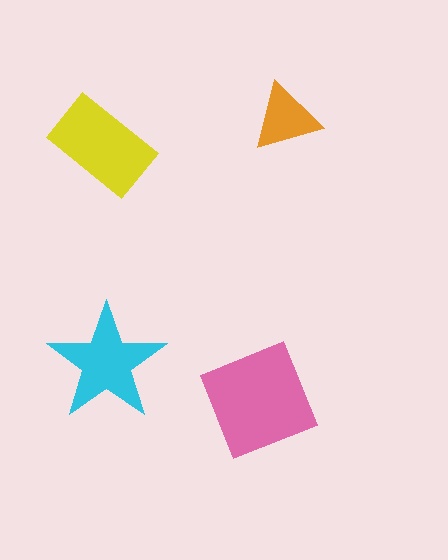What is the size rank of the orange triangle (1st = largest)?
4th.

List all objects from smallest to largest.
The orange triangle, the cyan star, the yellow rectangle, the pink diamond.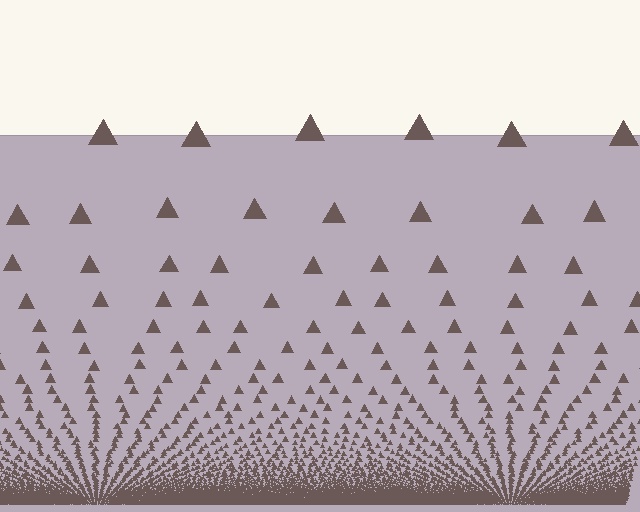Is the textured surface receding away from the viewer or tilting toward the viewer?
The surface appears to tilt toward the viewer. Texture elements get larger and sparser toward the top.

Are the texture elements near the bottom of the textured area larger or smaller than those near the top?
Smaller. The gradient is inverted — elements near the bottom are smaller and denser.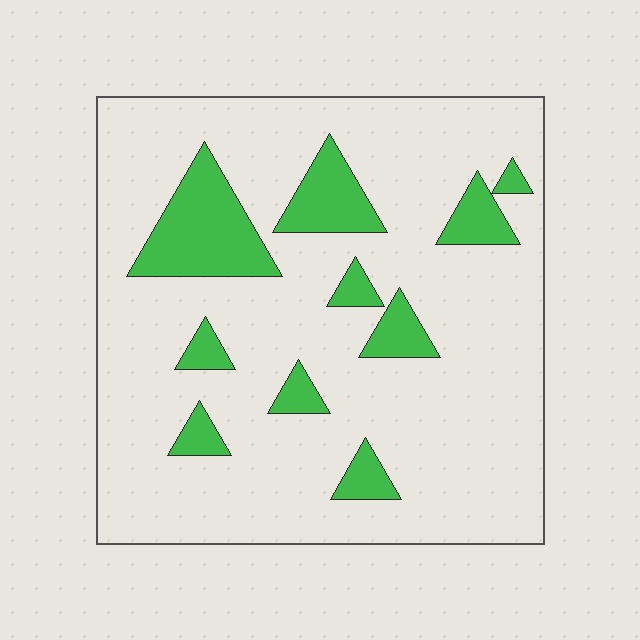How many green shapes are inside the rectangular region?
10.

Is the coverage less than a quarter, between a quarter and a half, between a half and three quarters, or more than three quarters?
Less than a quarter.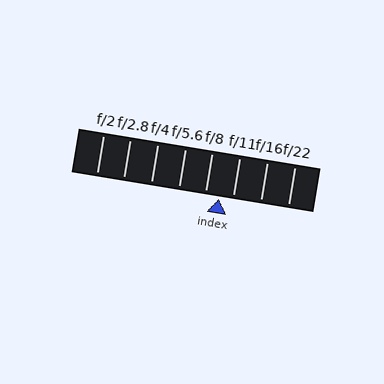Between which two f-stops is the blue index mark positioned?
The index mark is between f/8 and f/11.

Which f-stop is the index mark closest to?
The index mark is closest to f/11.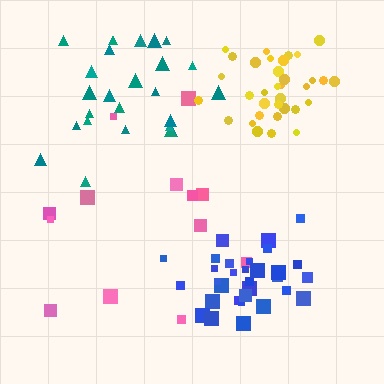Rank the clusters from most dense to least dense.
yellow, blue, teal, pink.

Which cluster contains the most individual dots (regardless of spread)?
Yellow (34).